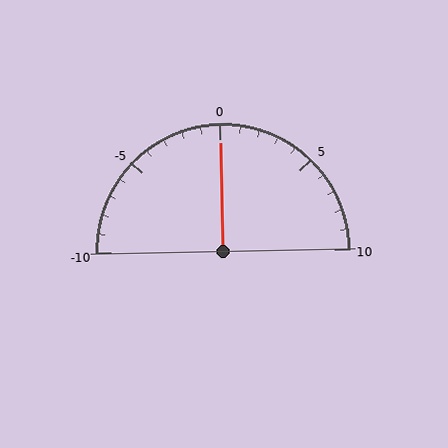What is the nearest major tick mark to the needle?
The nearest major tick mark is 0.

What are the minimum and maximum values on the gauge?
The gauge ranges from -10 to 10.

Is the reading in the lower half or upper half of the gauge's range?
The reading is in the upper half of the range (-10 to 10).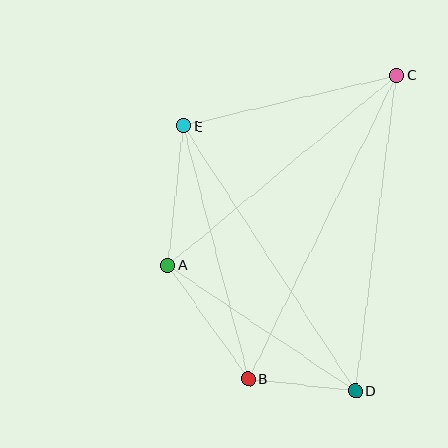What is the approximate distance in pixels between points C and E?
The distance between C and E is approximately 219 pixels.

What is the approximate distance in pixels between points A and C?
The distance between A and C is approximately 297 pixels.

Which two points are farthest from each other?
Points B and C are farthest from each other.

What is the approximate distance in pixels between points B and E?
The distance between B and E is approximately 261 pixels.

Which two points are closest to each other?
Points B and D are closest to each other.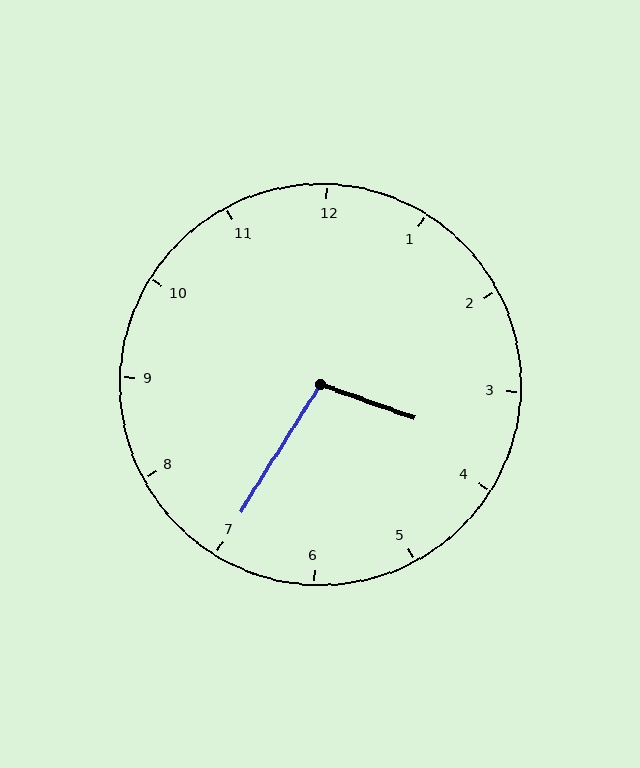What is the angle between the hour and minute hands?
Approximately 102 degrees.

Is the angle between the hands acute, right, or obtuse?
It is obtuse.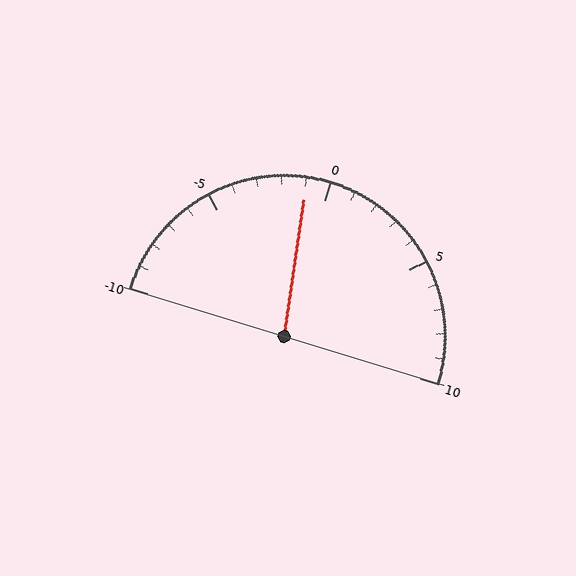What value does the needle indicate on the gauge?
The needle indicates approximately -1.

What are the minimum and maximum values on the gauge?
The gauge ranges from -10 to 10.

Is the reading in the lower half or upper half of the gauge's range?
The reading is in the lower half of the range (-10 to 10).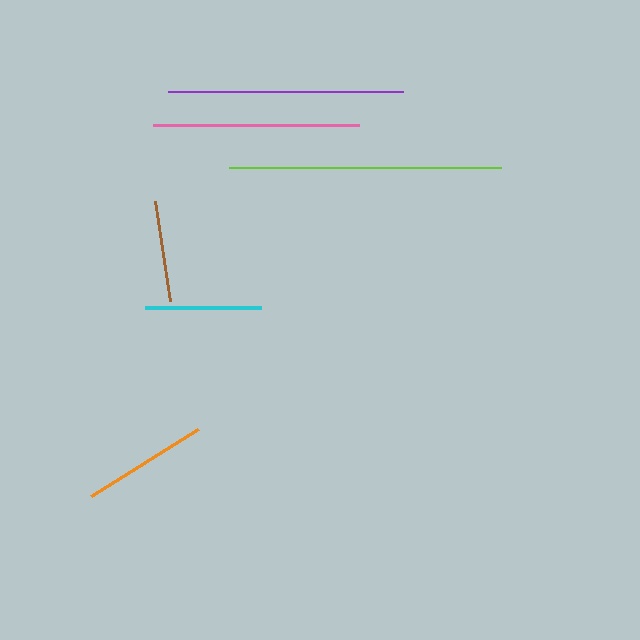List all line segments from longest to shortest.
From longest to shortest: lime, purple, pink, orange, cyan, brown.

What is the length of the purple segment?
The purple segment is approximately 235 pixels long.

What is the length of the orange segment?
The orange segment is approximately 127 pixels long.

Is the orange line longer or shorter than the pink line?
The pink line is longer than the orange line.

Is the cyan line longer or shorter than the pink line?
The pink line is longer than the cyan line.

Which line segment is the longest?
The lime line is the longest at approximately 273 pixels.